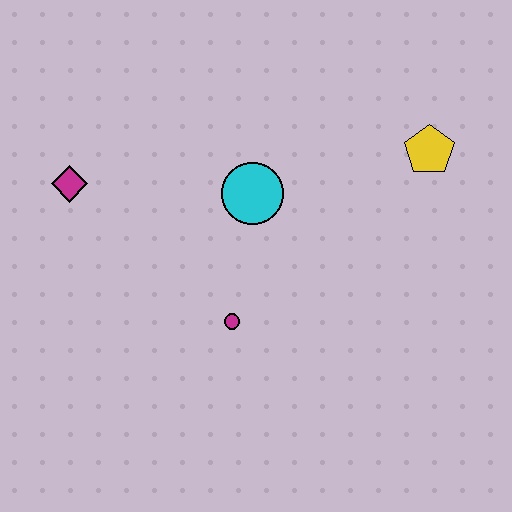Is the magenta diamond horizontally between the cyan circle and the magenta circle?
No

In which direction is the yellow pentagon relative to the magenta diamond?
The yellow pentagon is to the right of the magenta diamond.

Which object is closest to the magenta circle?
The cyan circle is closest to the magenta circle.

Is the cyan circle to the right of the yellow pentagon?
No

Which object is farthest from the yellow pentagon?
The magenta diamond is farthest from the yellow pentagon.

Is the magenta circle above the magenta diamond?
No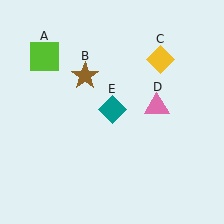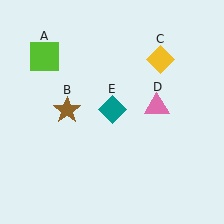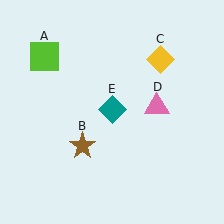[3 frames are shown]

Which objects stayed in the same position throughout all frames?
Lime square (object A) and yellow diamond (object C) and pink triangle (object D) and teal diamond (object E) remained stationary.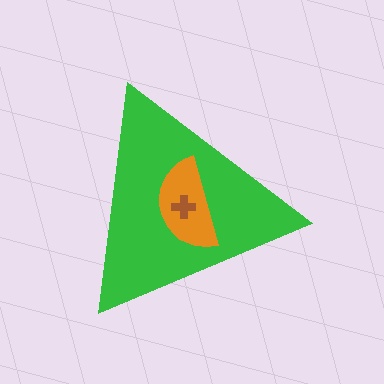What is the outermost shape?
The green triangle.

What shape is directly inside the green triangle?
The orange semicircle.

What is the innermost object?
The brown cross.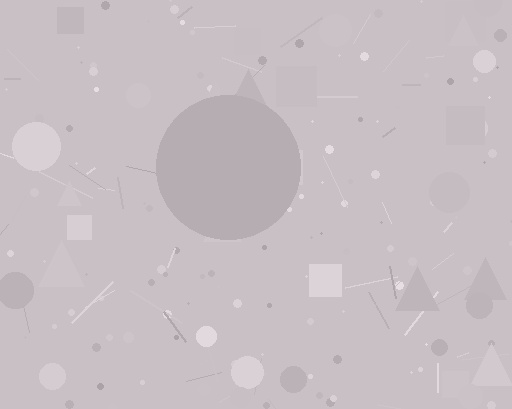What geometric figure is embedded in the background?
A circle is embedded in the background.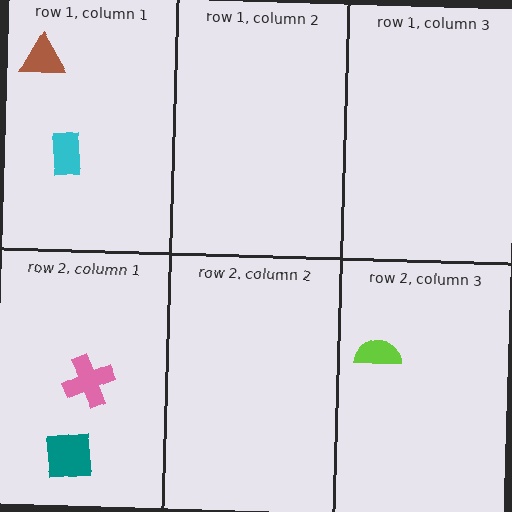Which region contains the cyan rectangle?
The row 1, column 1 region.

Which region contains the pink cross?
The row 2, column 1 region.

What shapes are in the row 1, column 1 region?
The cyan rectangle, the brown triangle.